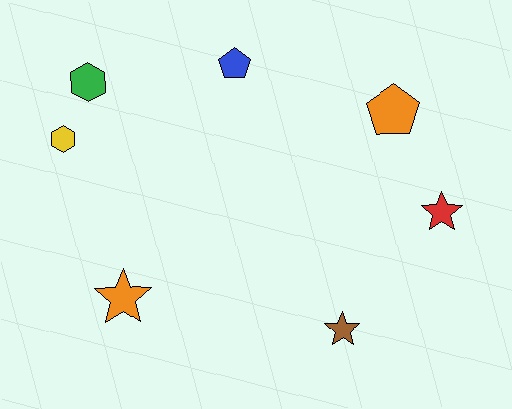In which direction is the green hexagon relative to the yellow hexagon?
The green hexagon is above the yellow hexagon.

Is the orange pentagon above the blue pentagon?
No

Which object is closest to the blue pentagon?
The green hexagon is closest to the blue pentagon.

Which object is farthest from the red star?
The yellow hexagon is farthest from the red star.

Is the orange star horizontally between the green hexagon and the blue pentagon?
Yes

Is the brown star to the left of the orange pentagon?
Yes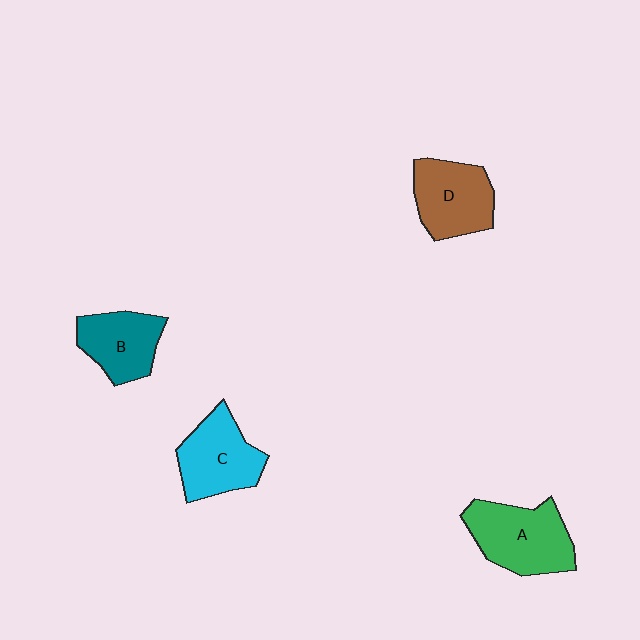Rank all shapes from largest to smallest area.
From largest to smallest: A (green), C (cyan), D (brown), B (teal).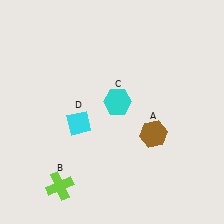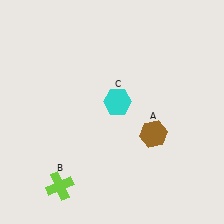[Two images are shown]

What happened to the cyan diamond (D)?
The cyan diamond (D) was removed in Image 2. It was in the bottom-left area of Image 1.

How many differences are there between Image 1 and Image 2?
There is 1 difference between the two images.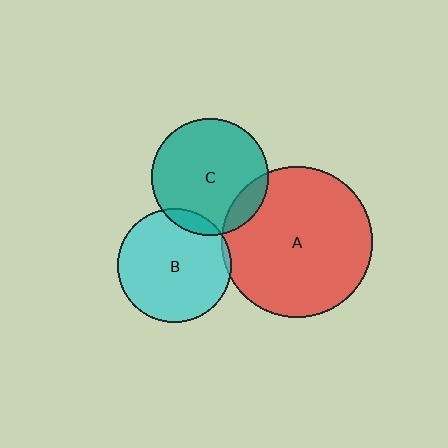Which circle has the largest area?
Circle A (red).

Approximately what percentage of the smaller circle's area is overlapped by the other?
Approximately 10%.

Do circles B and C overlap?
Yes.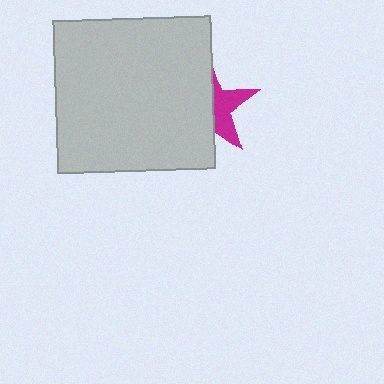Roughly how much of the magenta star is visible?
A small part of it is visible (roughly 38%).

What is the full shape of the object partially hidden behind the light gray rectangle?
The partially hidden object is a magenta star.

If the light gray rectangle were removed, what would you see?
You would see the complete magenta star.